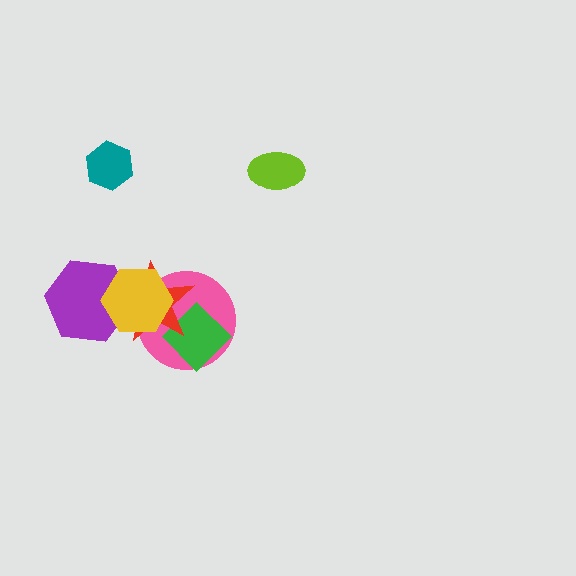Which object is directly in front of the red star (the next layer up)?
The purple hexagon is directly in front of the red star.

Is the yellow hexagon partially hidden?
No, no other shape covers it.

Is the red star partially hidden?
Yes, it is partially covered by another shape.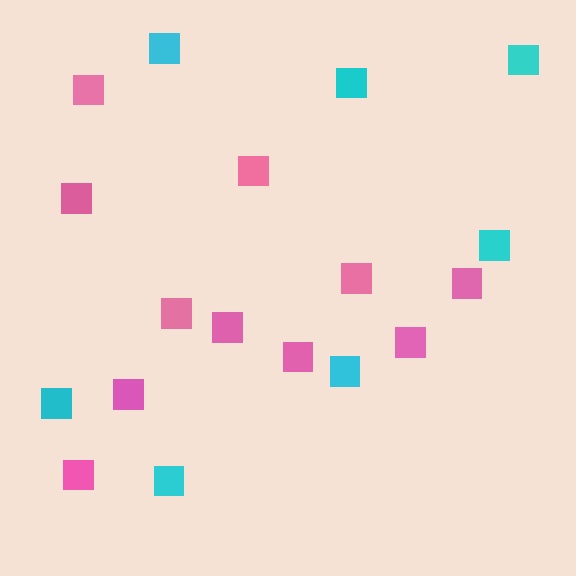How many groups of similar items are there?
There are 2 groups: one group of pink squares (11) and one group of cyan squares (7).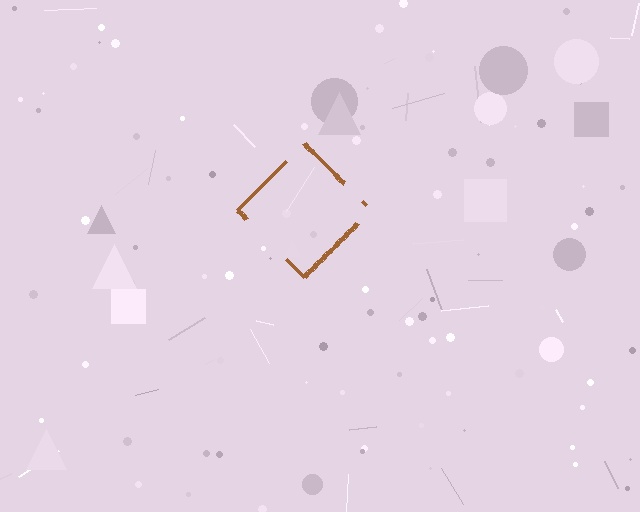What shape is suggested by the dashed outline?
The dashed outline suggests a diamond.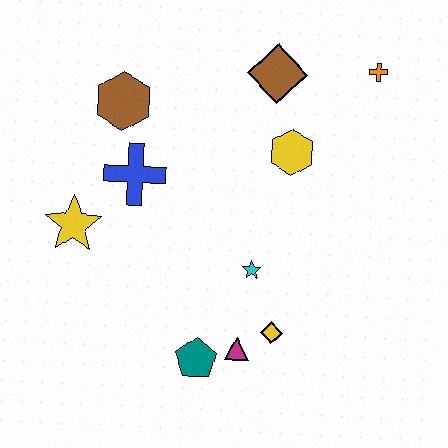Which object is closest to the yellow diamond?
The magenta triangle is closest to the yellow diamond.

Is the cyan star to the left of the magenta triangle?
No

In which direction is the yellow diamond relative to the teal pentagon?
The yellow diamond is to the right of the teal pentagon.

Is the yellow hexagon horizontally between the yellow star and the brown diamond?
No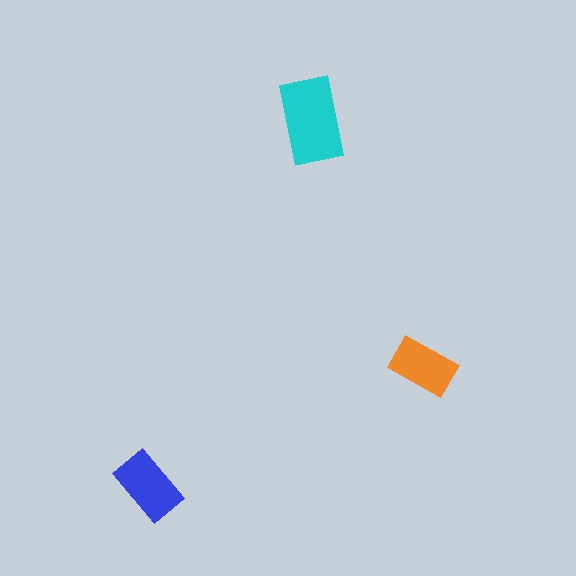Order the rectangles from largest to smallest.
the cyan one, the blue one, the orange one.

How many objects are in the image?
There are 3 objects in the image.